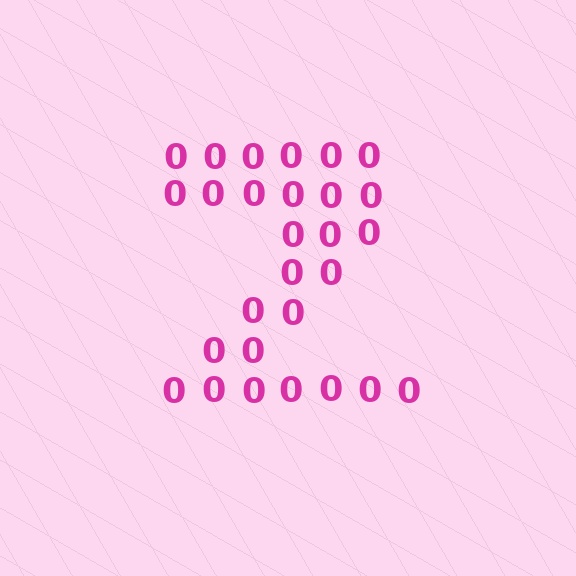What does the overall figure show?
The overall figure shows the letter Z.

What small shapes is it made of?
It is made of small digit 0's.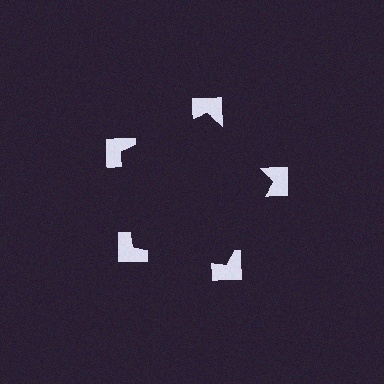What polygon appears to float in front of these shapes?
An illusory pentagon — its edges are inferred from the aligned wedge cuts in the notched squares, not physically drawn.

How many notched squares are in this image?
There are 5 — one at each vertex of the illusory pentagon.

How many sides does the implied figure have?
5 sides.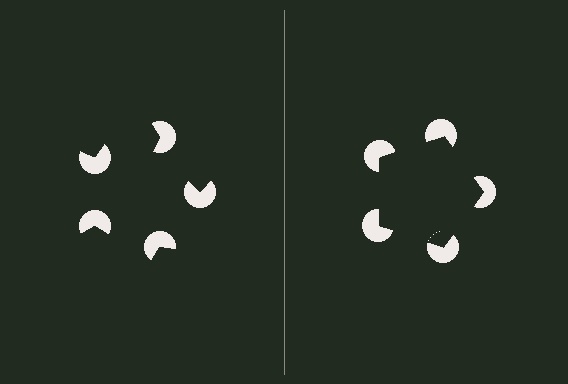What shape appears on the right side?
An illusory pentagon.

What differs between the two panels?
The pac-man discs are positioned identically on both sides; only the wedge orientations differ. On the right they align to a pentagon; on the left they are misaligned.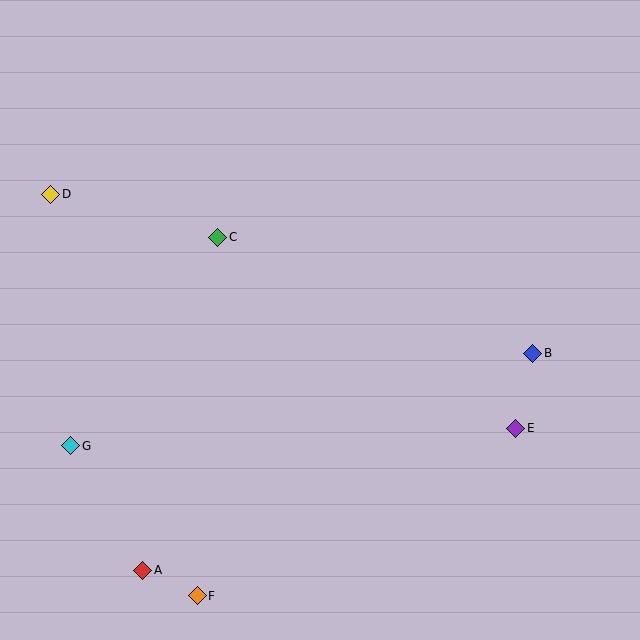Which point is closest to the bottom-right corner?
Point E is closest to the bottom-right corner.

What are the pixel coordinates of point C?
Point C is at (218, 237).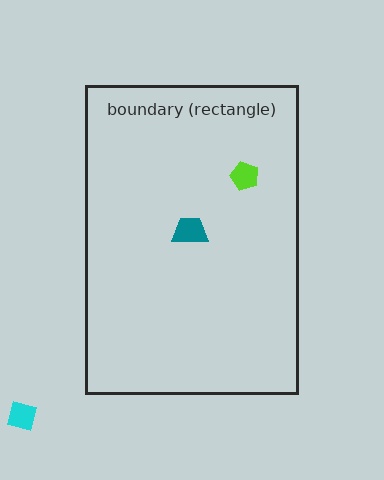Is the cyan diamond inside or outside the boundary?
Outside.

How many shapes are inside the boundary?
2 inside, 1 outside.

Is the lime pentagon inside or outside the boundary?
Inside.